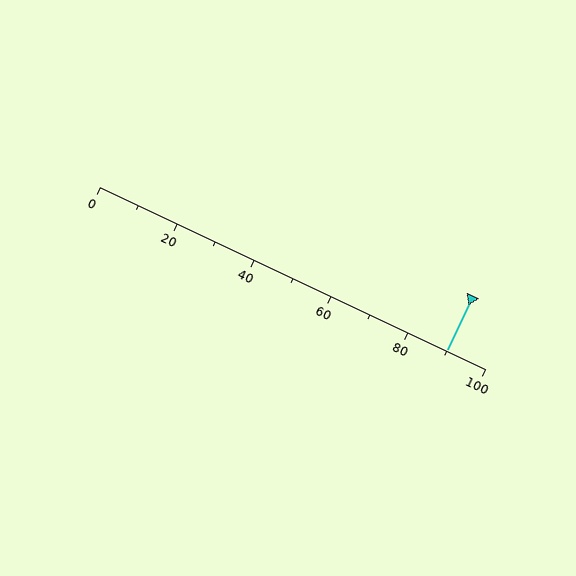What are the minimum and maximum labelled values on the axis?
The axis runs from 0 to 100.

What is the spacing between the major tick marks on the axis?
The major ticks are spaced 20 apart.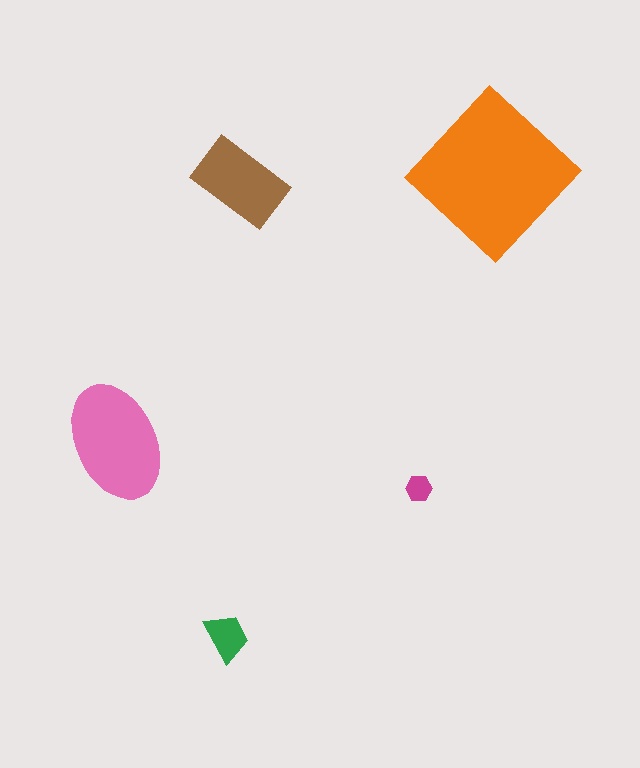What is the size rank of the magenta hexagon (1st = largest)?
5th.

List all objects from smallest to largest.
The magenta hexagon, the green trapezoid, the brown rectangle, the pink ellipse, the orange diamond.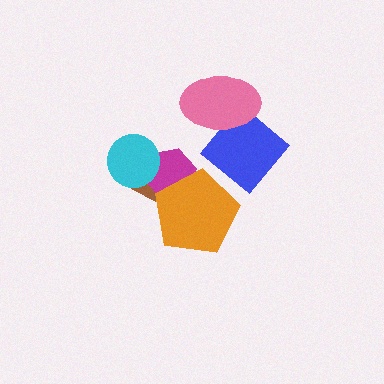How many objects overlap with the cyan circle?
2 objects overlap with the cyan circle.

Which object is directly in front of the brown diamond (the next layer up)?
The magenta hexagon is directly in front of the brown diamond.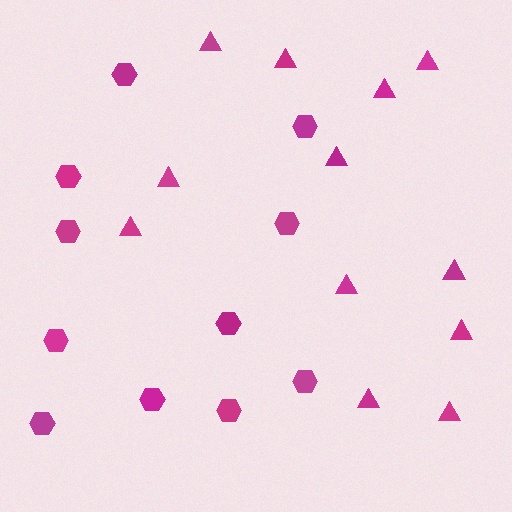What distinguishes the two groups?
There are 2 groups: one group of triangles (12) and one group of hexagons (11).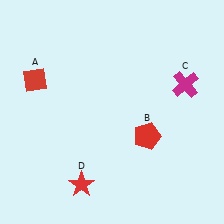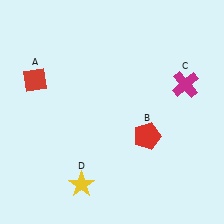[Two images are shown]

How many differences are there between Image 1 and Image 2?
There is 1 difference between the two images.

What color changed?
The star (D) changed from red in Image 1 to yellow in Image 2.